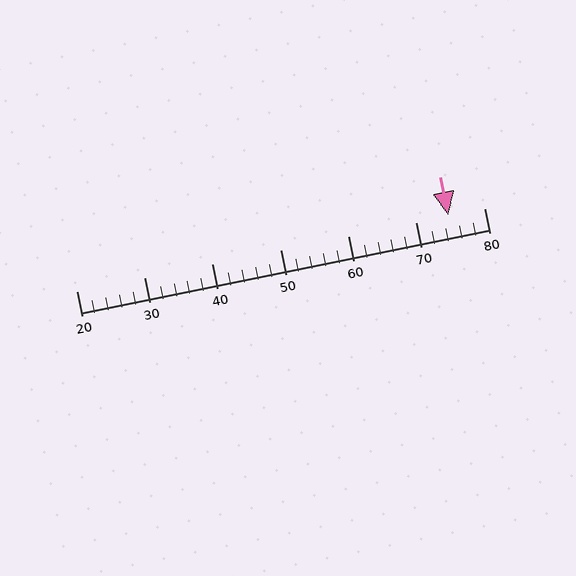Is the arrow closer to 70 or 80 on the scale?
The arrow is closer to 70.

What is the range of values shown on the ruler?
The ruler shows values from 20 to 80.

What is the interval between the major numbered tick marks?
The major tick marks are spaced 10 units apart.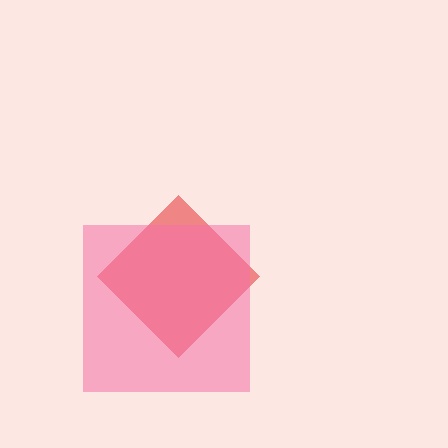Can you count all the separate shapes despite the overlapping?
Yes, there are 2 separate shapes.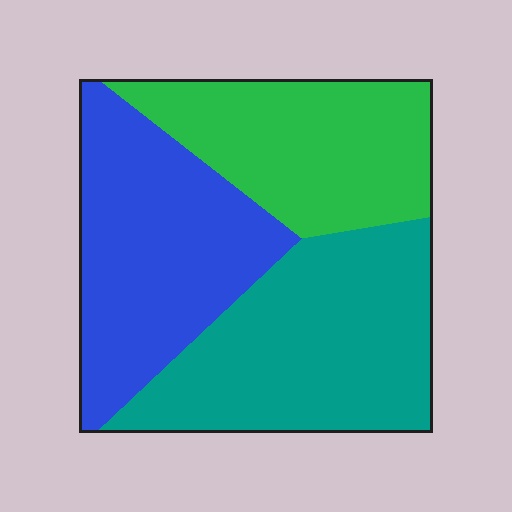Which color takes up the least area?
Green, at roughly 30%.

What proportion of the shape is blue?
Blue takes up about one third (1/3) of the shape.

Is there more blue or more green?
Blue.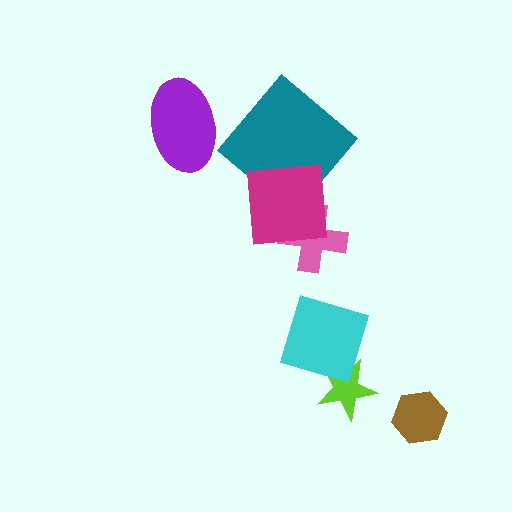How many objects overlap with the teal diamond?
1 object overlaps with the teal diamond.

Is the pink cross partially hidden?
Yes, it is partially covered by another shape.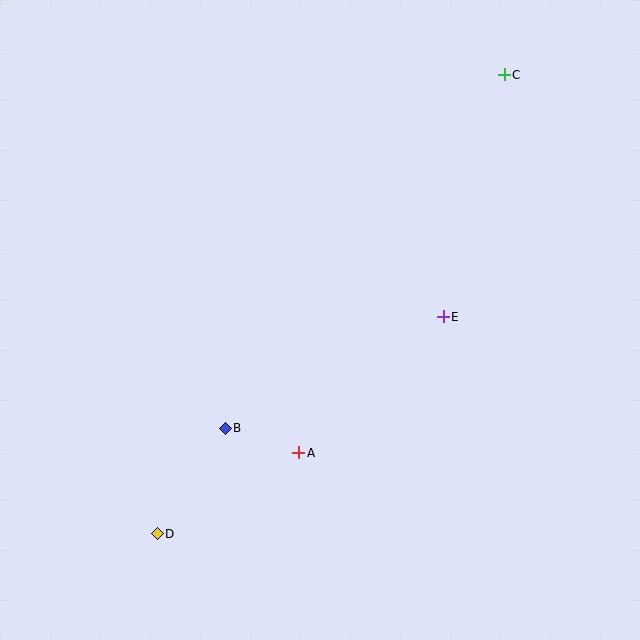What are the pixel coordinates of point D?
Point D is at (157, 534).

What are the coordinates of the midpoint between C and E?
The midpoint between C and E is at (474, 196).